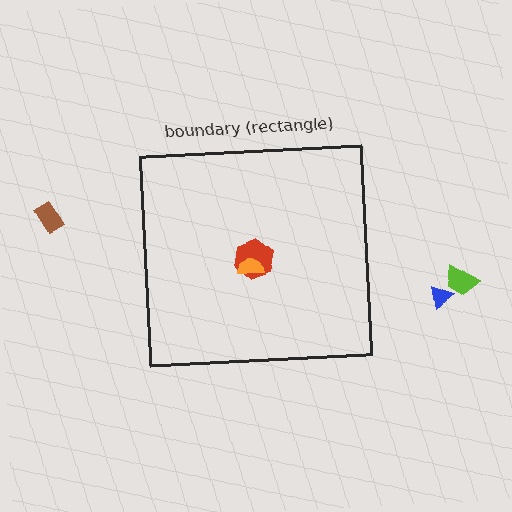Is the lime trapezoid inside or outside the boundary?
Outside.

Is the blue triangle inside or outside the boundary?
Outside.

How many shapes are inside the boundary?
2 inside, 3 outside.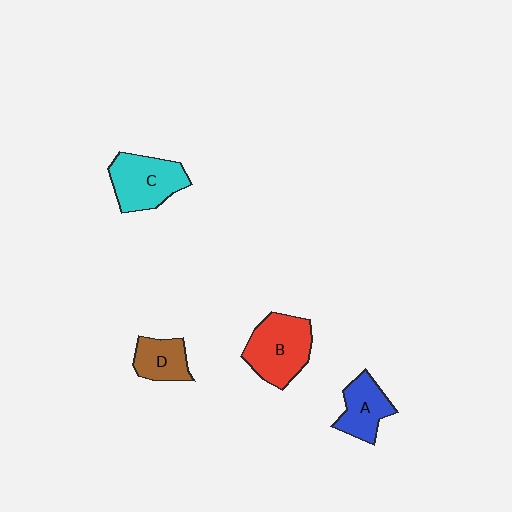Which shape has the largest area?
Shape B (red).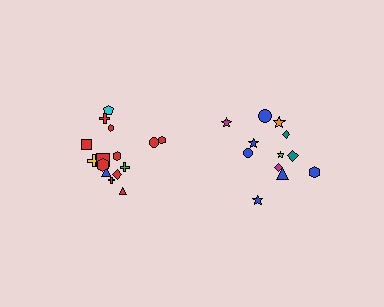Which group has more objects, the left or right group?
The left group.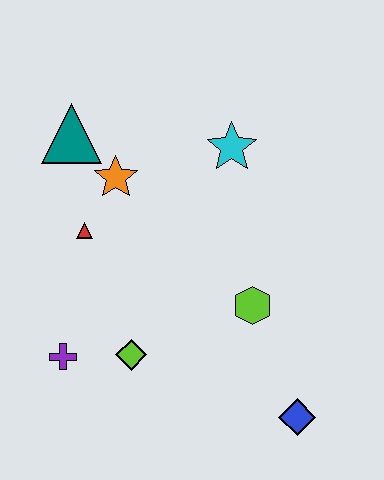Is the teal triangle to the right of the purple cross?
Yes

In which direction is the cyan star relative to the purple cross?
The cyan star is above the purple cross.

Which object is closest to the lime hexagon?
The blue diamond is closest to the lime hexagon.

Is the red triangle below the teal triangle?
Yes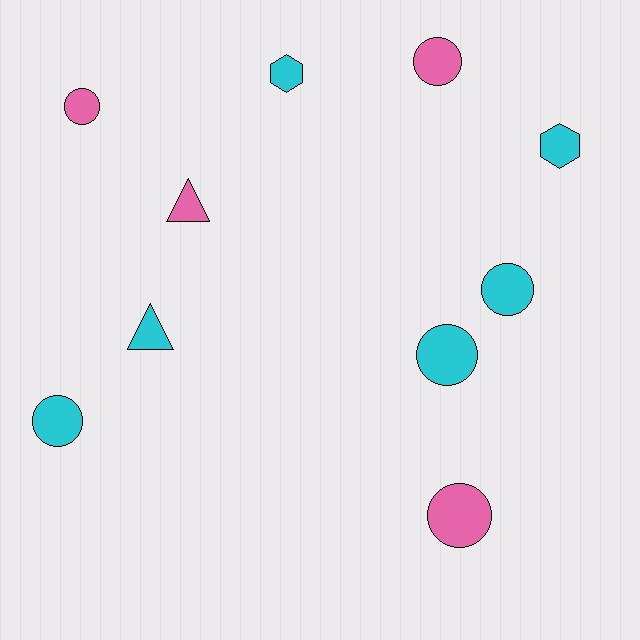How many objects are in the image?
There are 10 objects.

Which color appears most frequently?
Cyan, with 6 objects.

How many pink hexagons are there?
There are no pink hexagons.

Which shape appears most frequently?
Circle, with 6 objects.